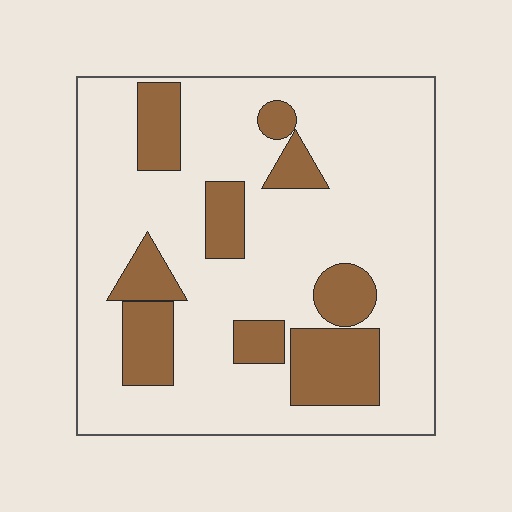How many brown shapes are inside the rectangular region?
9.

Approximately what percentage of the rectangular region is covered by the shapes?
Approximately 25%.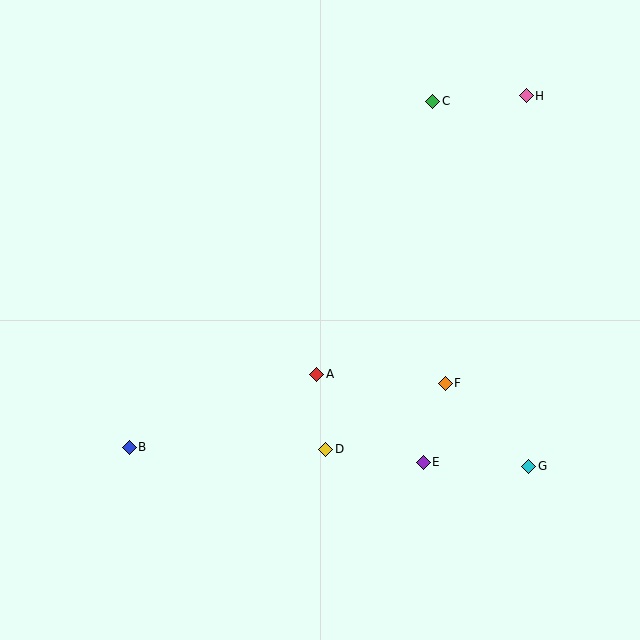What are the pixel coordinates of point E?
Point E is at (423, 462).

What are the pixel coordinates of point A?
Point A is at (317, 374).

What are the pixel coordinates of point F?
Point F is at (445, 383).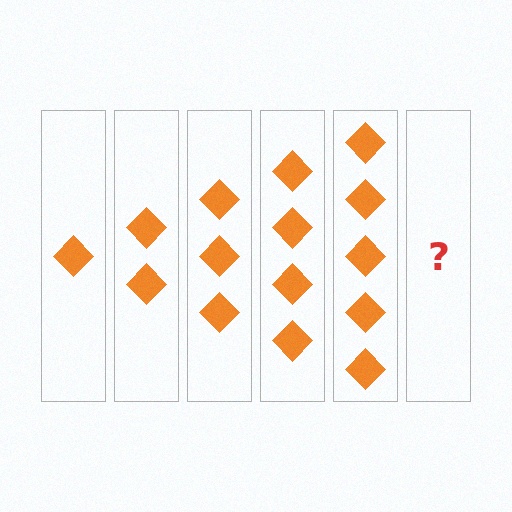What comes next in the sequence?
The next element should be 6 diamonds.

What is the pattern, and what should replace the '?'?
The pattern is that each step adds one more diamond. The '?' should be 6 diamonds.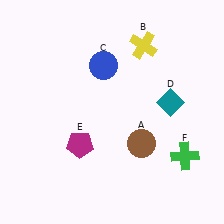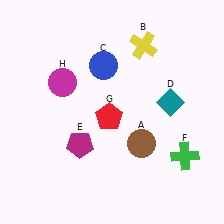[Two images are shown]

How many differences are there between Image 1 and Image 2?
There are 2 differences between the two images.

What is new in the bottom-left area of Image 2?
A red pentagon (G) was added in the bottom-left area of Image 2.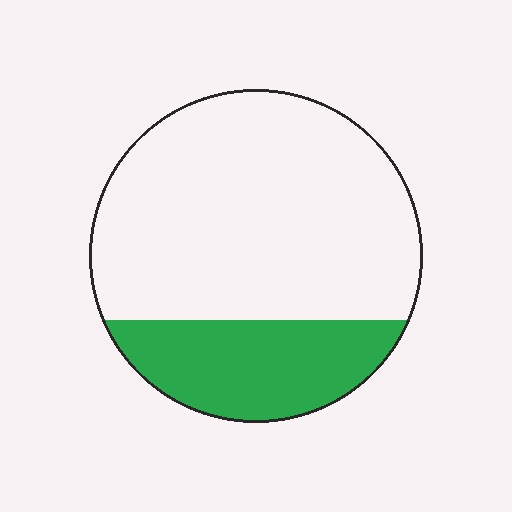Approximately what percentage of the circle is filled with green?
Approximately 25%.